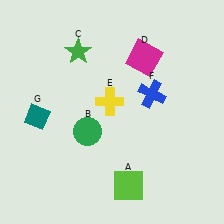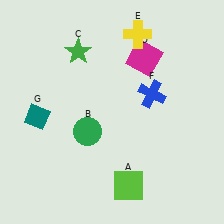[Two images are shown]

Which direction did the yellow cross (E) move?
The yellow cross (E) moved up.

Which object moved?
The yellow cross (E) moved up.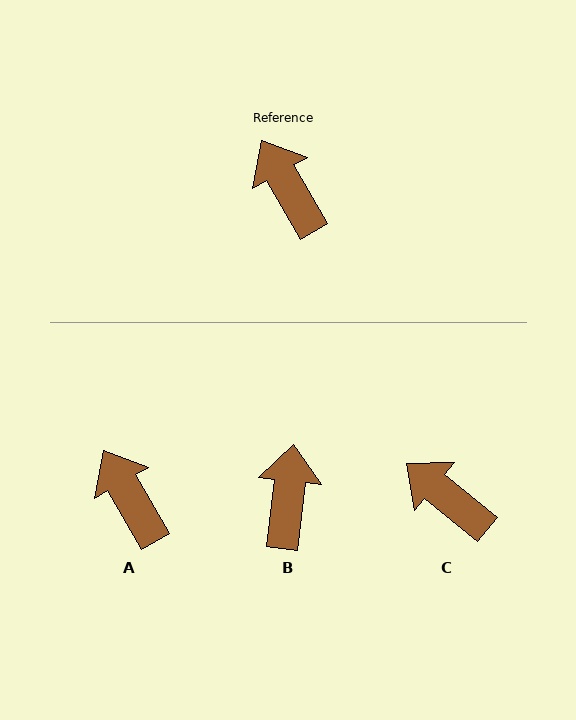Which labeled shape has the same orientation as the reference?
A.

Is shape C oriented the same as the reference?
No, it is off by about 21 degrees.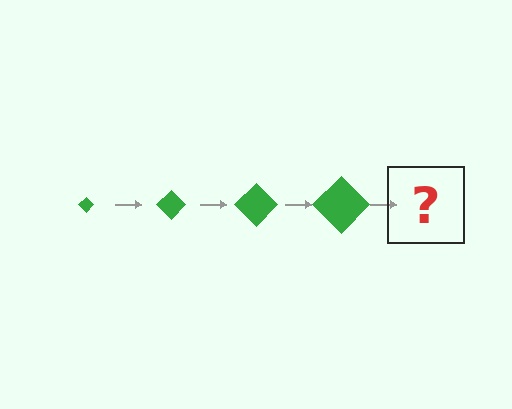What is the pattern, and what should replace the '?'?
The pattern is that the diamond gets progressively larger each step. The '?' should be a green diamond, larger than the previous one.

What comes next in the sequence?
The next element should be a green diamond, larger than the previous one.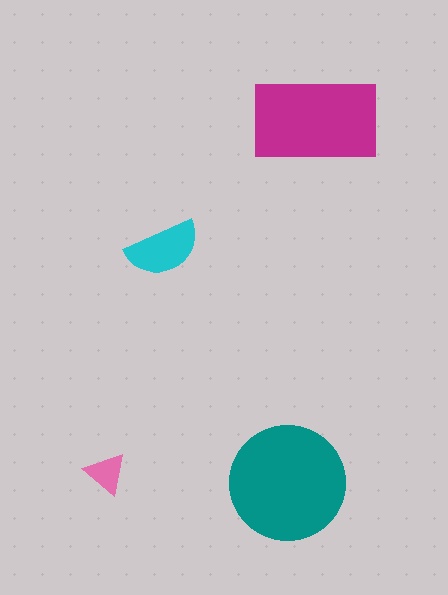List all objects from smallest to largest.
The pink triangle, the cyan semicircle, the magenta rectangle, the teal circle.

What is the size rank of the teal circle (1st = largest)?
1st.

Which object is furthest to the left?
The pink triangle is leftmost.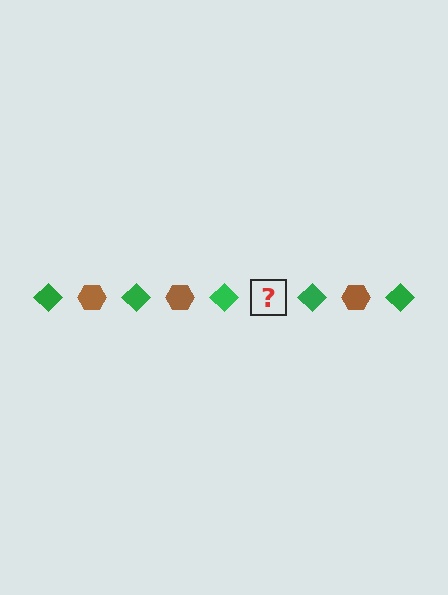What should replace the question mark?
The question mark should be replaced with a brown hexagon.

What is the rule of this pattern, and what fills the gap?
The rule is that the pattern alternates between green diamond and brown hexagon. The gap should be filled with a brown hexagon.